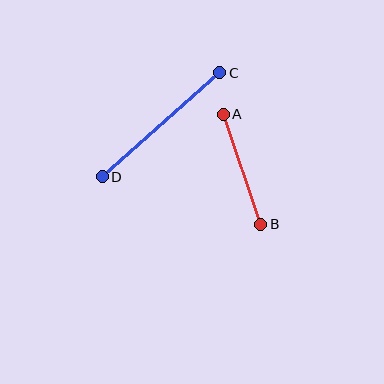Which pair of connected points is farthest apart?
Points C and D are farthest apart.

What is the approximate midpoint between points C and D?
The midpoint is at approximately (161, 125) pixels.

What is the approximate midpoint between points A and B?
The midpoint is at approximately (242, 169) pixels.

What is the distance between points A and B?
The distance is approximately 116 pixels.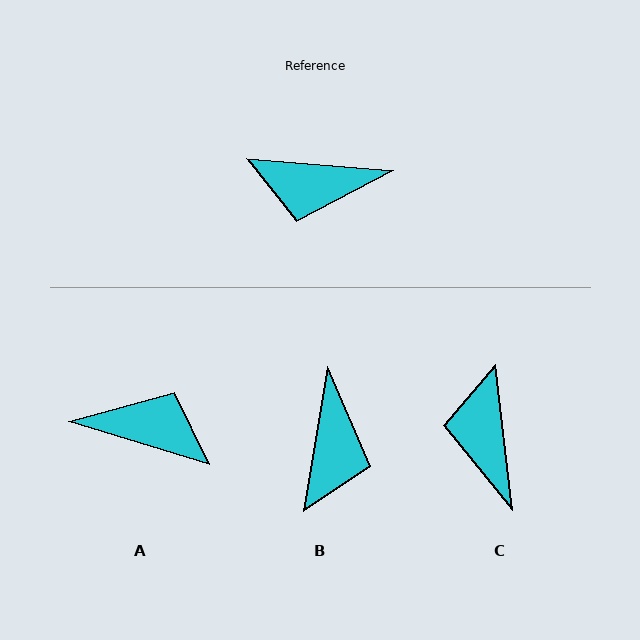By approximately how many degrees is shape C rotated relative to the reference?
Approximately 79 degrees clockwise.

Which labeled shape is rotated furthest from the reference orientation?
A, about 167 degrees away.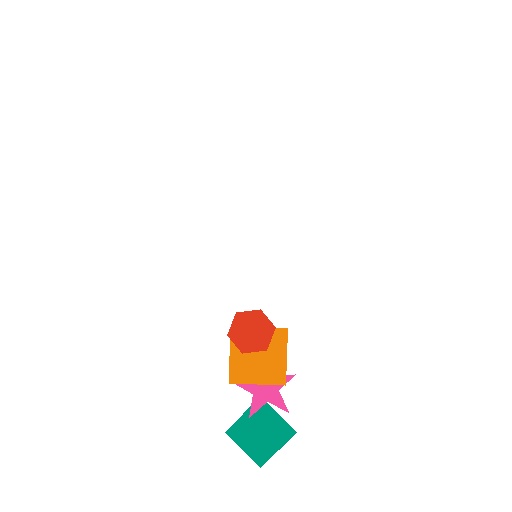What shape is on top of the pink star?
The orange square is on top of the pink star.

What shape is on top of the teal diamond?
The pink star is on top of the teal diamond.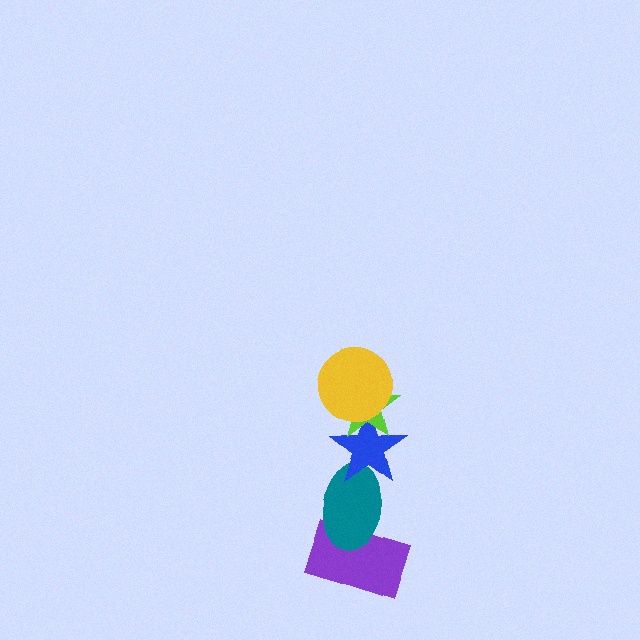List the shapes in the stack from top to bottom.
From top to bottom: the yellow circle, the lime star, the blue star, the teal ellipse, the purple rectangle.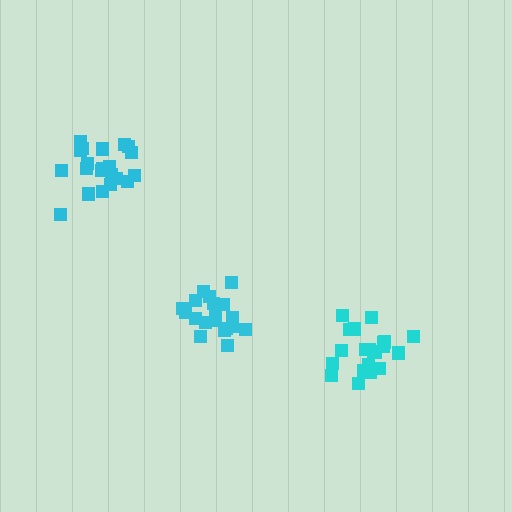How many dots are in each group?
Group 1: 21 dots, Group 2: 19 dots, Group 3: 21 dots (61 total).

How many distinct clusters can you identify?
There are 3 distinct clusters.